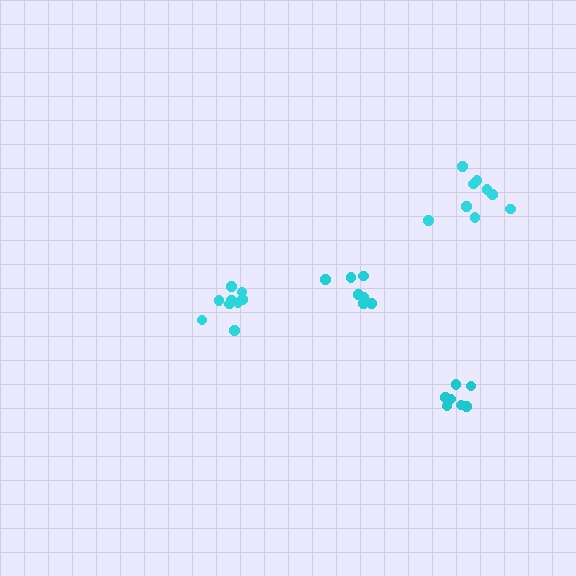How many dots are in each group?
Group 1: 7 dots, Group 2: 9 dots, Group 3: 7 dots, Group 4: 9 dots (32 total).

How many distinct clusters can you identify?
There are 4 distinct clusters.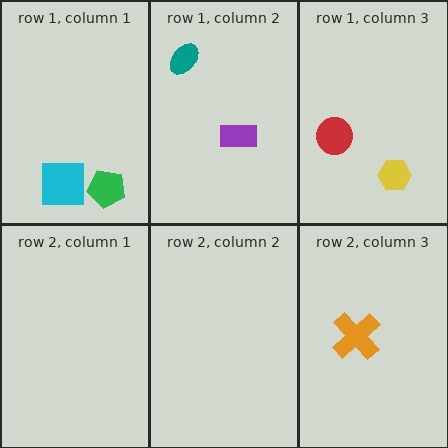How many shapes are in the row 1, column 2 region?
2.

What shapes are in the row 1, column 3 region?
The yellow hexagon, the red circle.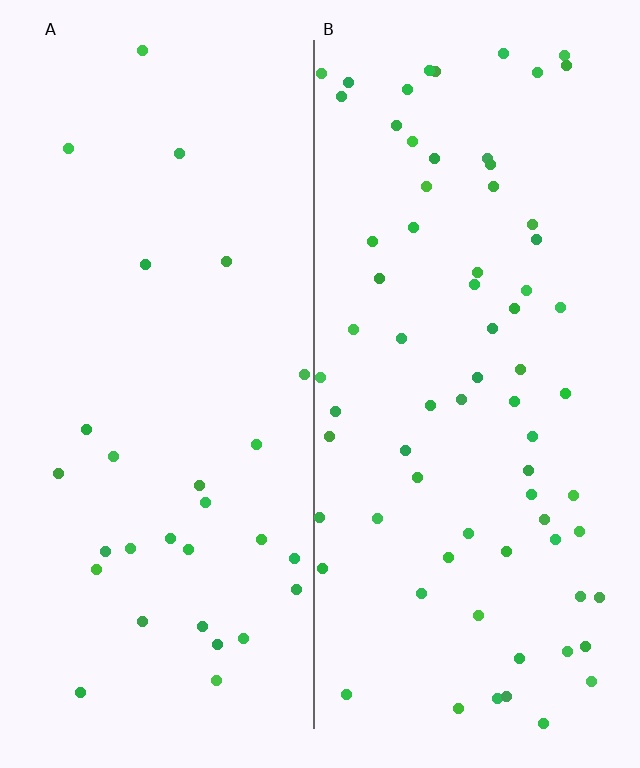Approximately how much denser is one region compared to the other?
Approximately 2.5× — region B over region A.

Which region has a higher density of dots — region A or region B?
B (the right).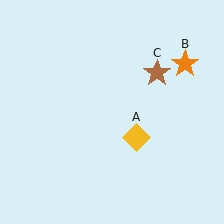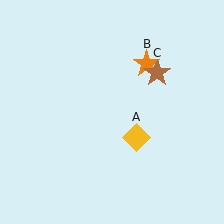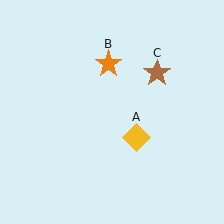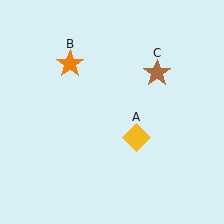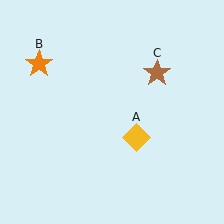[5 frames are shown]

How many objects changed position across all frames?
1 object changed position: orange star (object B).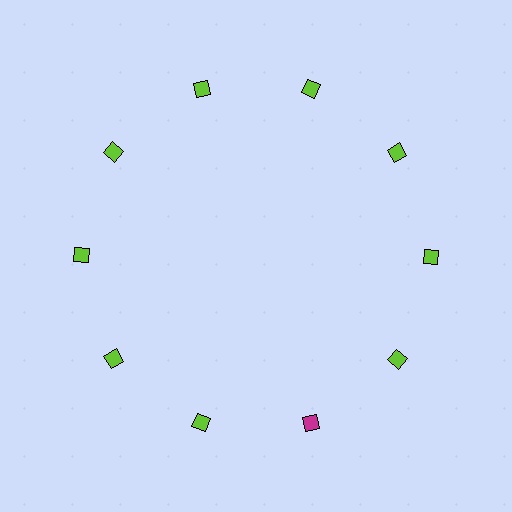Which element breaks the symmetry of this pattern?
The magenta diamond at roughly the 5 o'clock position breaks the symmetry. All other shapes are lime diamonds.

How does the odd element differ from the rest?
It has a different color: magenta instead of lime.